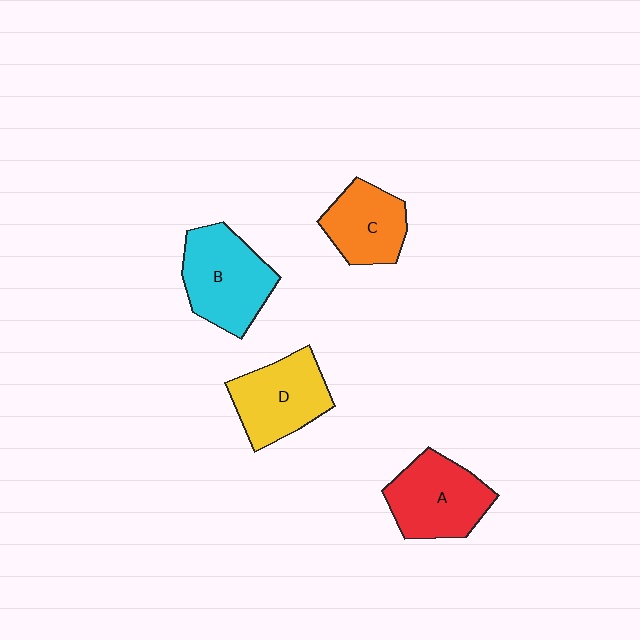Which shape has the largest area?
Shape B (cyan).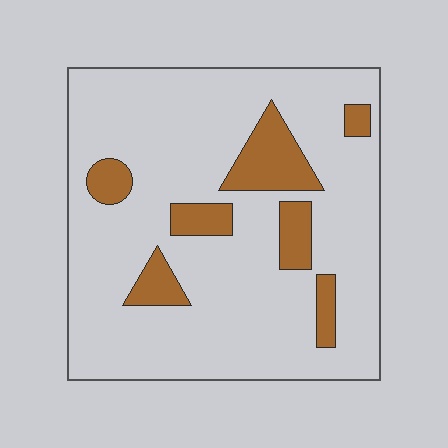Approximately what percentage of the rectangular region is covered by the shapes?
Approximately 15%.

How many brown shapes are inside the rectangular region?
7.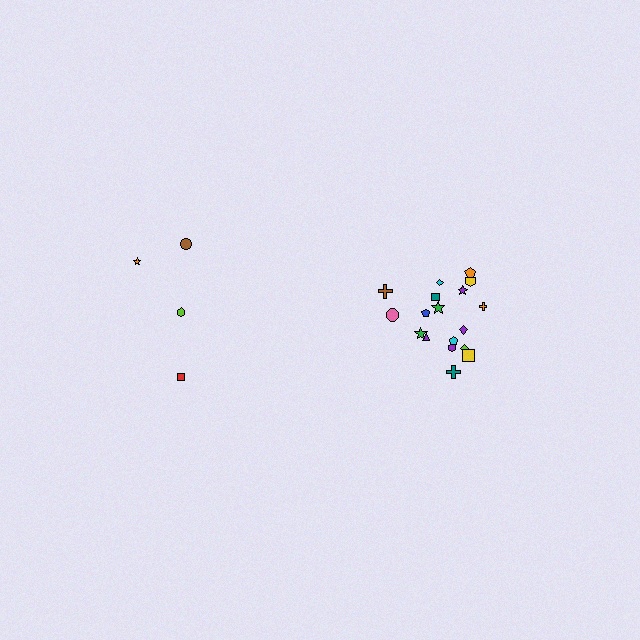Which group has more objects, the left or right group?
The right group.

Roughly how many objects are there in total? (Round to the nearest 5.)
Roughly 20 objects in total.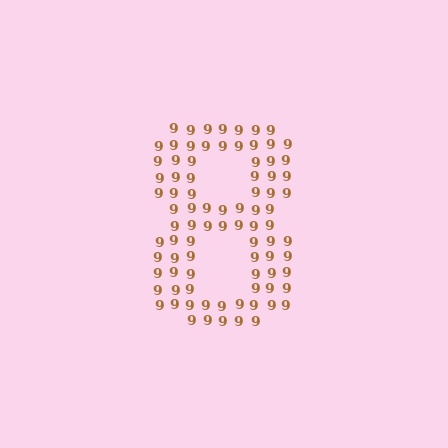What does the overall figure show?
The overall figure shows the digit 8.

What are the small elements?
The small elements are digit 9's.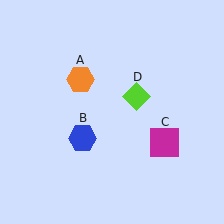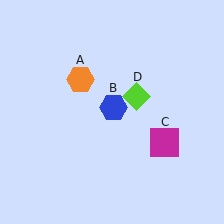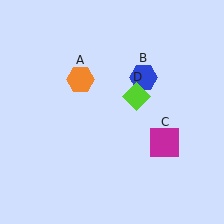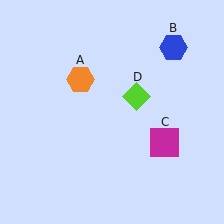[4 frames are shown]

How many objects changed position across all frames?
1 object changed position: blue hexagon (object B).